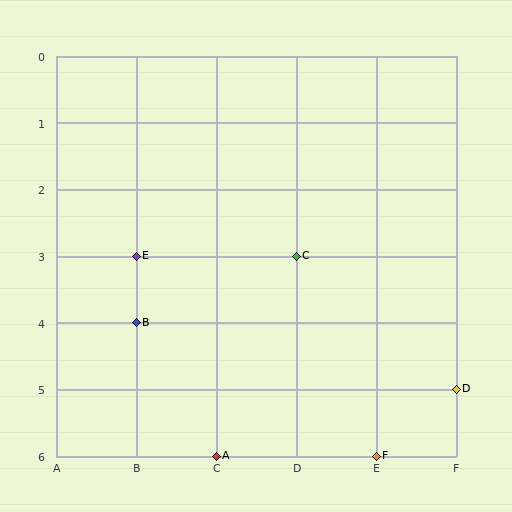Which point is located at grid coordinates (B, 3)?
Point E is at (B, 3).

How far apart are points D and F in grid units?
Points D and F are 1 column and 1 row apart (about 1.4 grid units diagonally).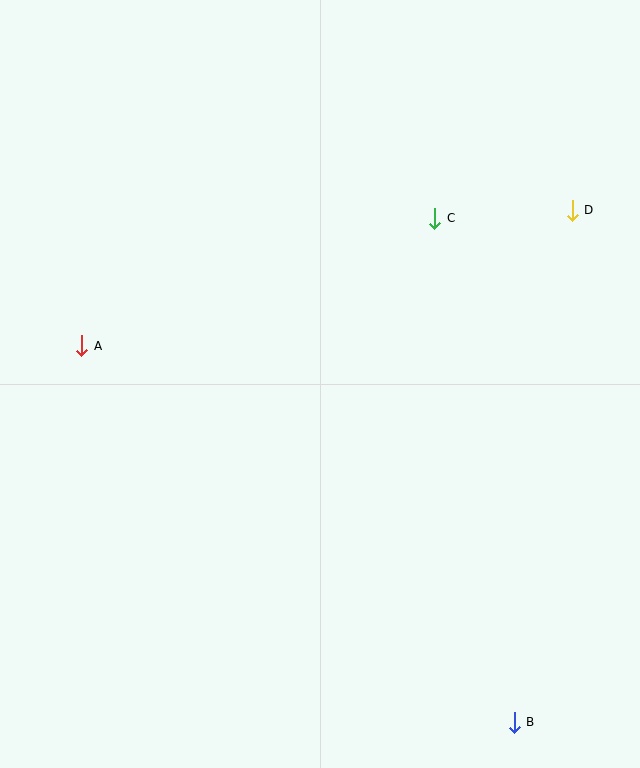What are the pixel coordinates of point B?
Point B is at (514, 722).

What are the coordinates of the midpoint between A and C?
The midpoint between A and C is at (258, 282).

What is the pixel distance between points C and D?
The distance between C and D is 138 pixels.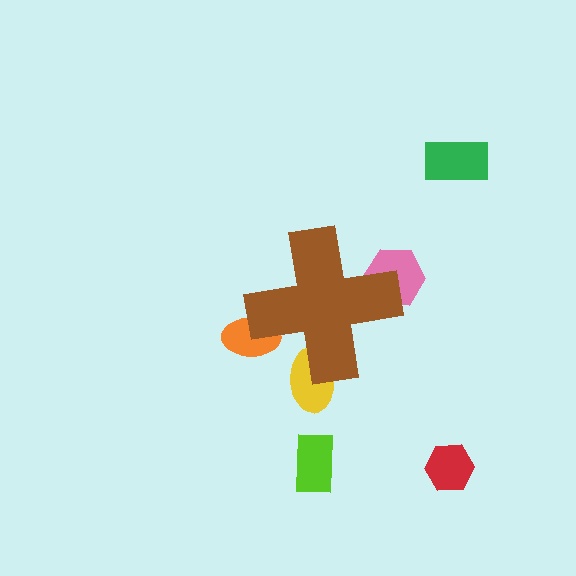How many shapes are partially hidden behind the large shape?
3 shapes are partially hidden.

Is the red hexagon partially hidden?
No, the red hexagon is fully visible.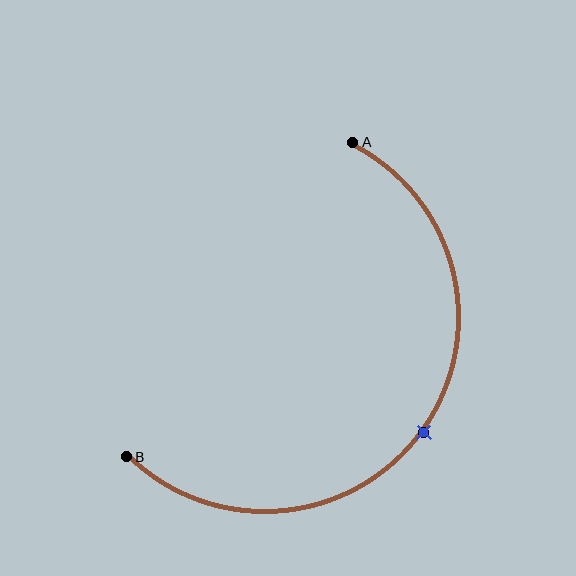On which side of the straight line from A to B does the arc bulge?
The arc bulges below and to the right of the straight line connecting A and B.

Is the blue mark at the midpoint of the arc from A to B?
Yes. The blue mark lies on the arc at equal arc-length from both A and B — it is the arc midpoint.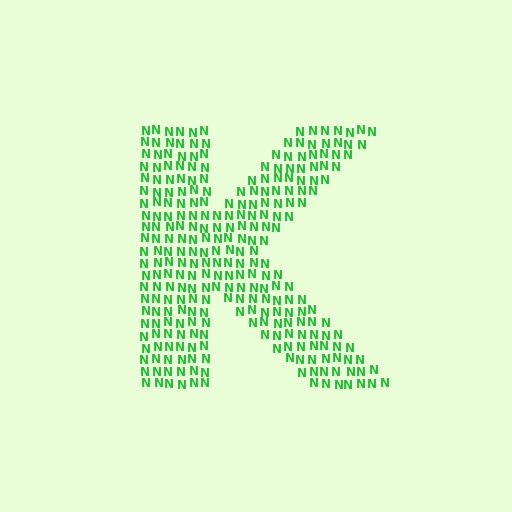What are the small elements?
The small elements are letter N's.